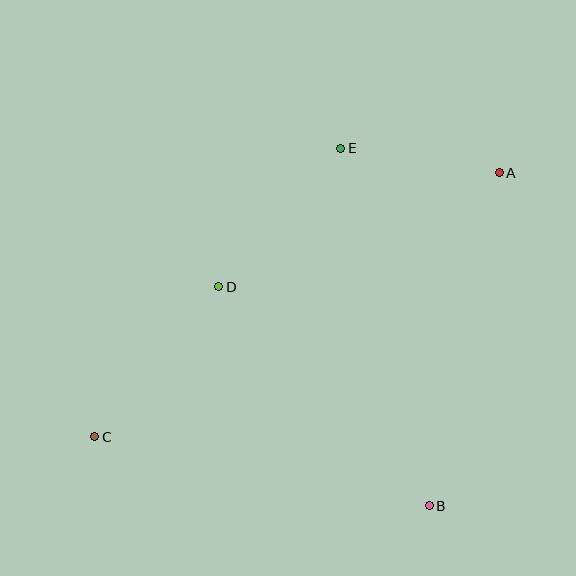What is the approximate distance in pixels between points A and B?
The distance between A and B is approximately 340 pixels.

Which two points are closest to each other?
Points A and E are closest to each other.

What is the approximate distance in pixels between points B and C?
The distance between B and C is approximately 342 pixels.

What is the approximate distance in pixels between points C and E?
The distance between C and E is approximately 379 pixels.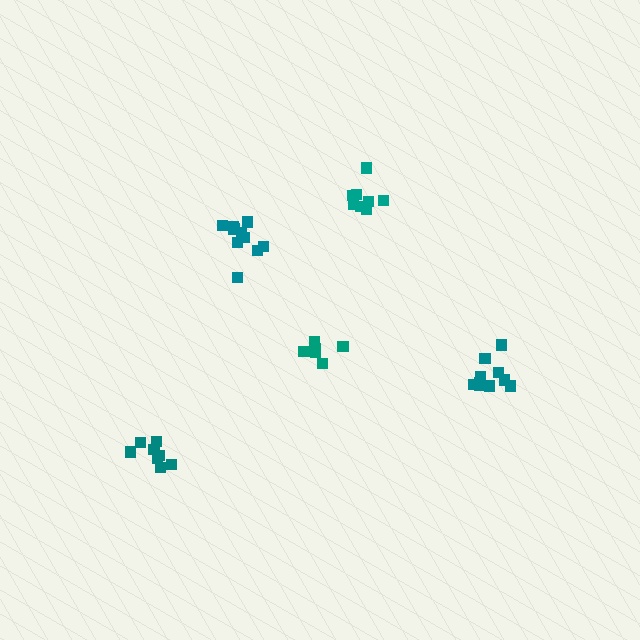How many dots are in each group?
Group 1: 10 dots, Group 2: 6 dots, Group 3: 10 dots, Group 4: 8 dots, Group 5: 8 dots (42 total).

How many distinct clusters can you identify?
There are 5 distinct clusters.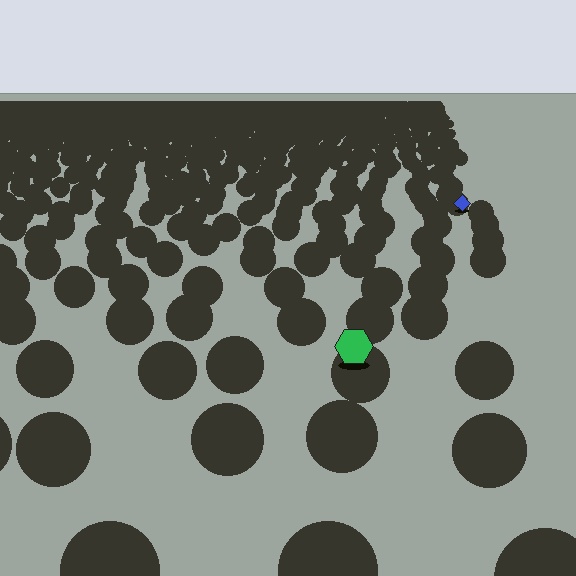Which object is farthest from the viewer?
The blue diamond is farthest from the viewer. It appears smaller and the ground texture around it is denser.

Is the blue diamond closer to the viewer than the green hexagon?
No. The green hexagon is closer — you can tell from the texture gradient: the ground texture is coarser near it.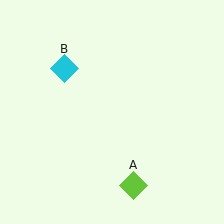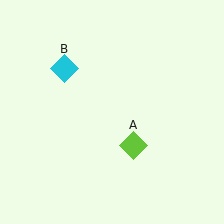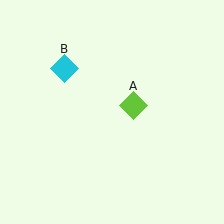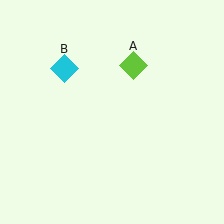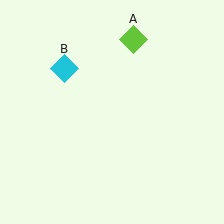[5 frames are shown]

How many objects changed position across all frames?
1 object changed position: lime diamond (object A).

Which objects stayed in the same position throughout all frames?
Cyan diamond (object B) remained stationary.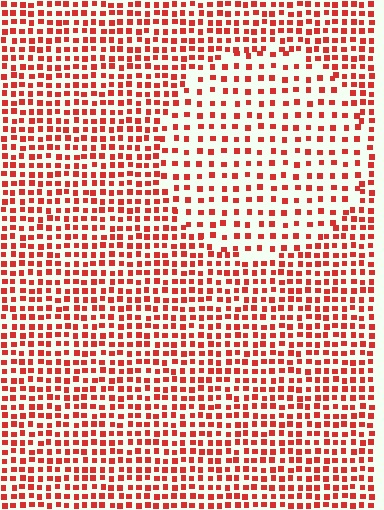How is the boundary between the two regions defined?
The boundary is defined by a change in element density (approximately 1.8x ratio). All elements are the same color, size, and shape.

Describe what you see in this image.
The image contains small red elements arranged at two different densities. A circle-shaped region is visible where the elements are less densely packed than the surrounding area.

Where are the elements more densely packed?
The elements are more densely packed outside the circle boundary.